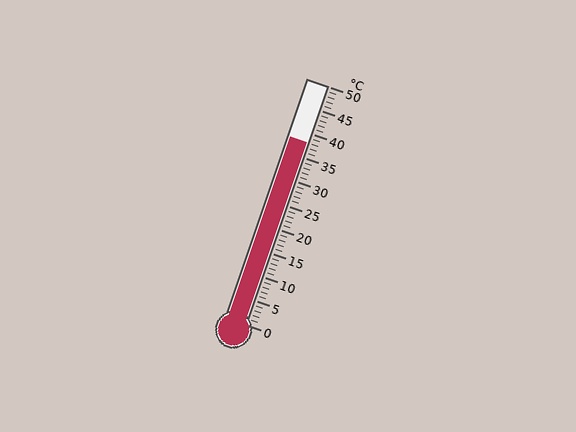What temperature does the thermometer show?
The thermometer shows approximately 38°C.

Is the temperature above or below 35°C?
The temperature is above 35°C.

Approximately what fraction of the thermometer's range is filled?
The thermometer is filled to approximately 75% of its range.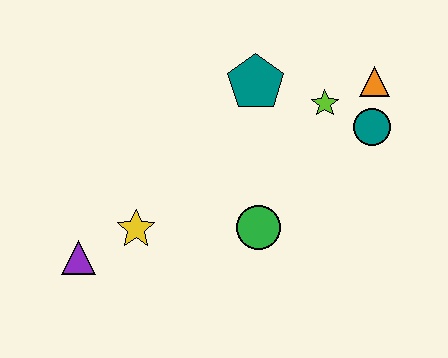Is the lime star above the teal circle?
Yes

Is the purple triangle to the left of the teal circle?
Yes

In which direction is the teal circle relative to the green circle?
The teal circle is to the right of the green circle.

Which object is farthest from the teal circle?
The purple triangle is farthest from the teal circle.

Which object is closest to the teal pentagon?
The lime star is closest to the teal pentagon.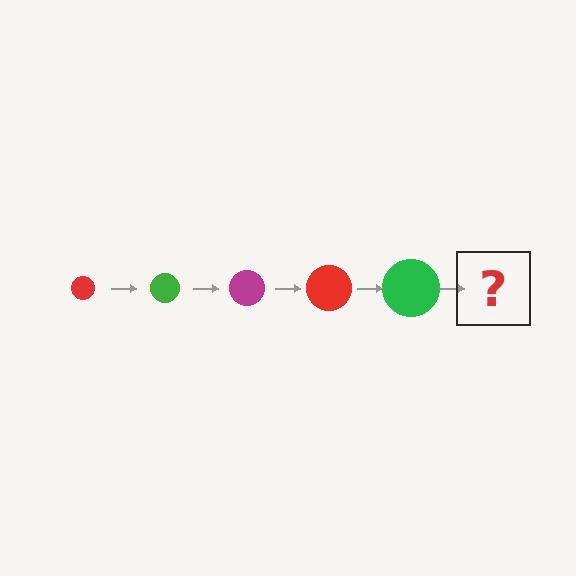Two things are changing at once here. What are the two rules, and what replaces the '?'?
The two rules are that the circle grows larger each step and the color cycles through red, green, and magenta. The '?' should be a magenta circle, larger than the previous one.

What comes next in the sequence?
The next element should be a magenta circle, larger than the previous one.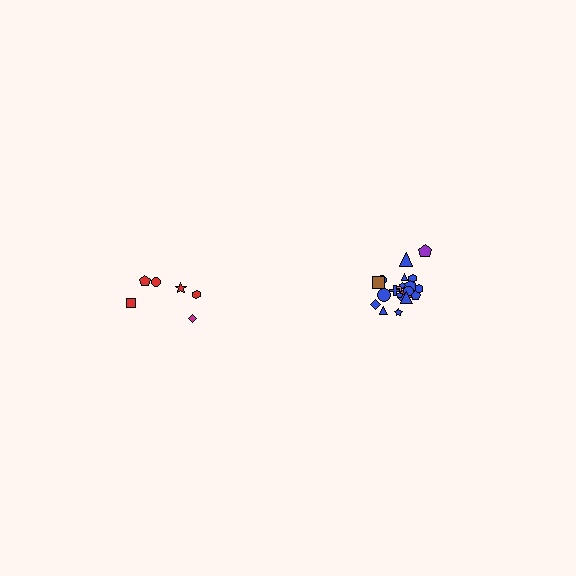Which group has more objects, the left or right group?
The right group.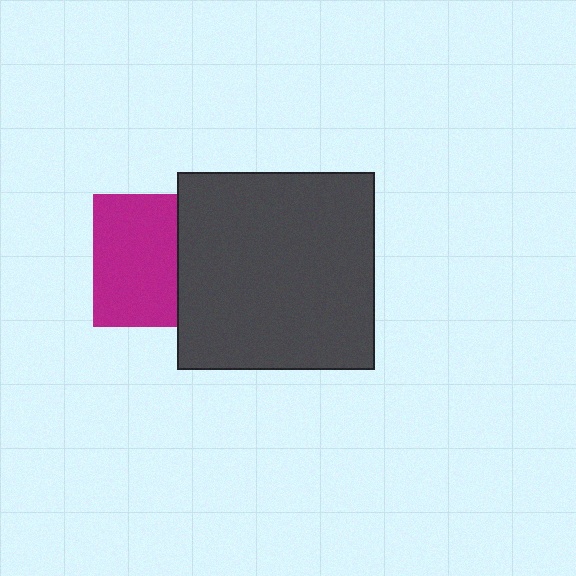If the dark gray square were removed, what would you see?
You would see the complete magenta square.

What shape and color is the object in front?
The object in front is a dark gray square.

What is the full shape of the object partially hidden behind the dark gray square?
The partially hidden object is a magenta square.